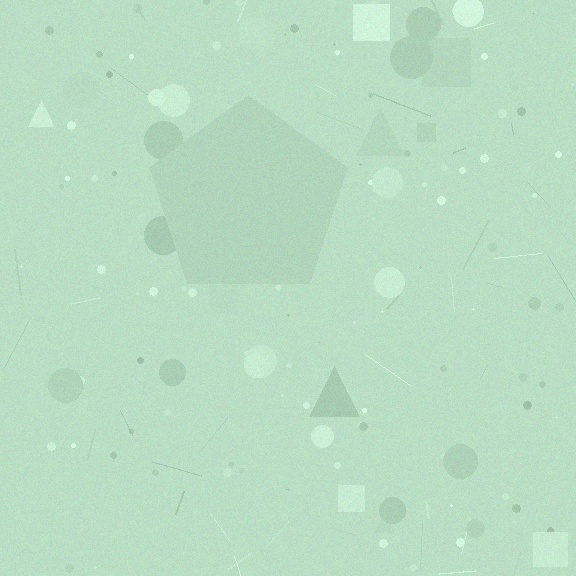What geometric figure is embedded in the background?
A pentagon is embedded in the background.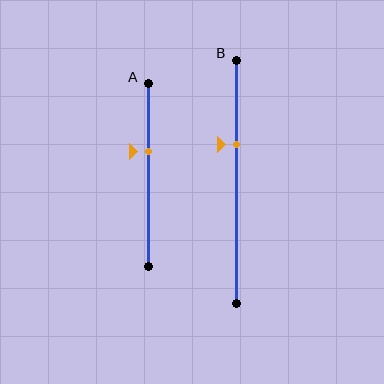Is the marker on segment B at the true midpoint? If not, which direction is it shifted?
No, the marker on segment B is shifted upward by about 15% of the segment length.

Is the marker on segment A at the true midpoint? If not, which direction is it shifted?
No, the marker on segment A is shifted upward by about 13% of the segment length.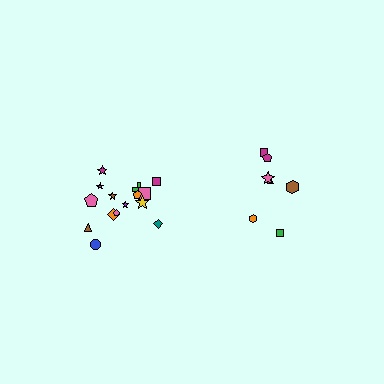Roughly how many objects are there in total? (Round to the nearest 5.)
Roughly 20 objects in total.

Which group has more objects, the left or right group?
The left group.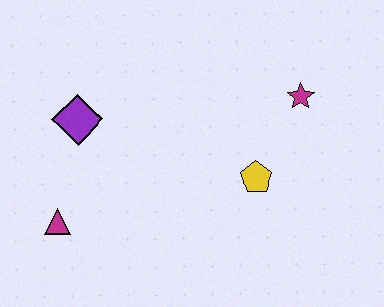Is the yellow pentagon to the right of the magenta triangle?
Yes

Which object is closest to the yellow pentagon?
The magenta star is closest to the yellow pentagon.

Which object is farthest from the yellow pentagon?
The magenta triangle is farthest from the yellow pentagon.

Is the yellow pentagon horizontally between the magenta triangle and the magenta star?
Yes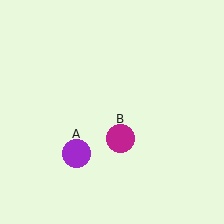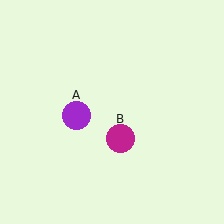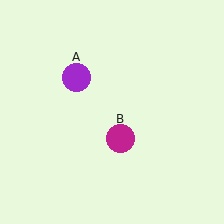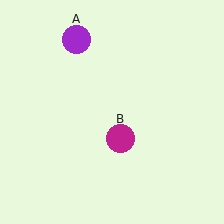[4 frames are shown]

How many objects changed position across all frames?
1 object changed position: purple circle (object A).